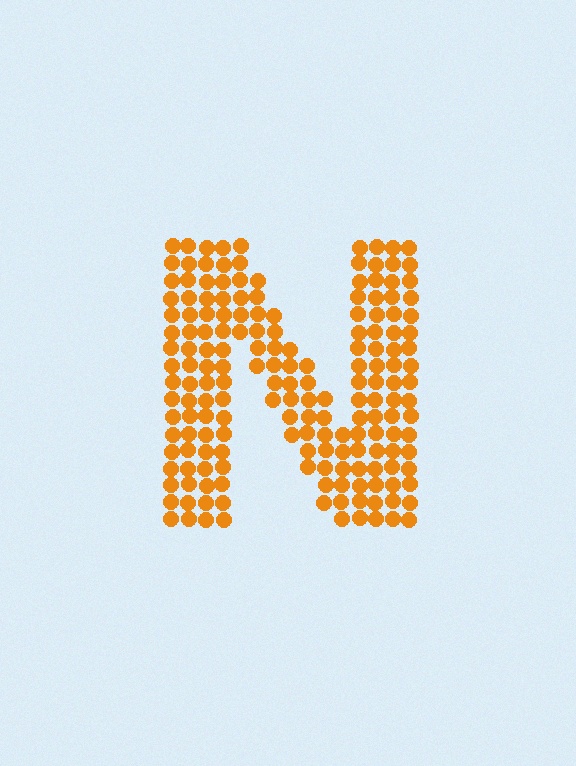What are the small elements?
The small elements are circles.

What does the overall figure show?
The overall figure shows the letter N.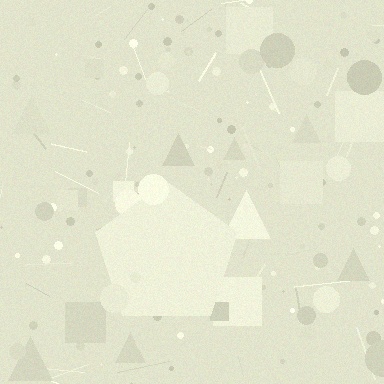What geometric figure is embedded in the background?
A pentagon is embedded in the background.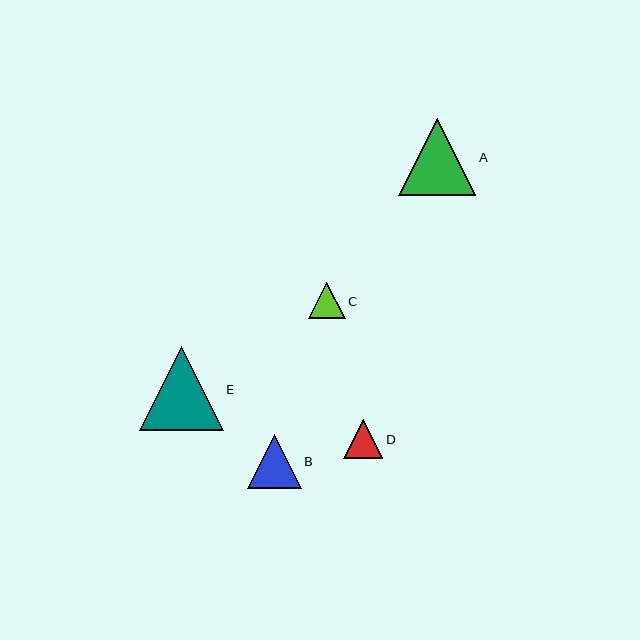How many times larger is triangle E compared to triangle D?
Triangle E is approximately 2.1 times the size of triangle D.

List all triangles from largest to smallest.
From largest to smallest: E, A, B, D, C.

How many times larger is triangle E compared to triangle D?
Triangle E is approximately 2.1 times the size of triangle D.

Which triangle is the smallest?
Triangle C is the smallest with a size of approximately 37 pixels.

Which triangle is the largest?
Triangle E is the largest with a size of approximately 84 pixels.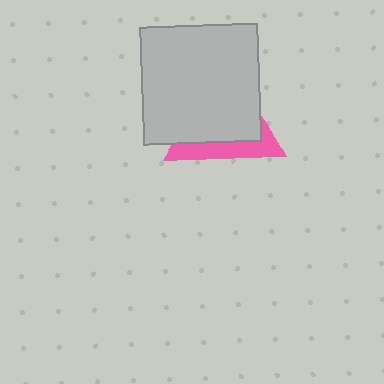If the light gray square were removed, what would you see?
You would see the complete pink triangle.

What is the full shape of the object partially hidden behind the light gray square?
The partially hidden object is a pink triangle.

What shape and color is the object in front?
The object in front is a light gray square.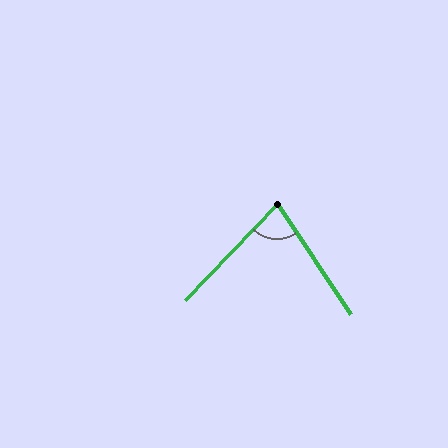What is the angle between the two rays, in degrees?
Approximately 77 degrees.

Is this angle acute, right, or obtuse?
It is acute.